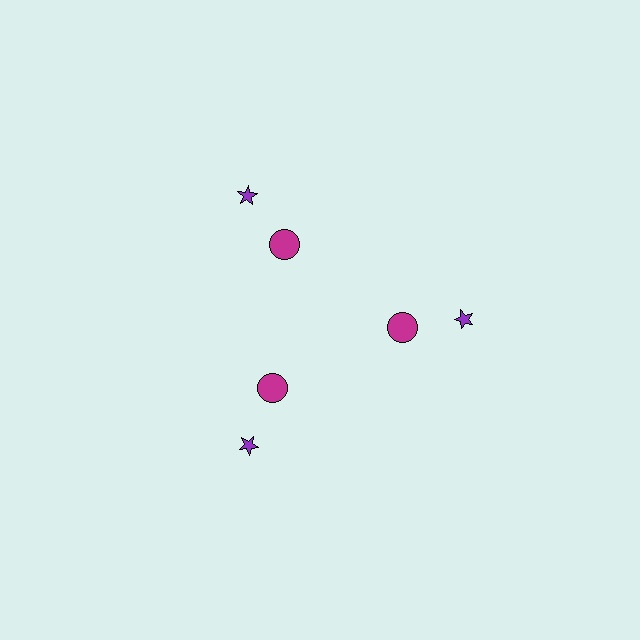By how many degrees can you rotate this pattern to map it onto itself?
The pattern maps onto itself every 120 degrees of rotation.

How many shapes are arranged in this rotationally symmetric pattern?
There are 6 shapes, arranged in 3 groups of 2.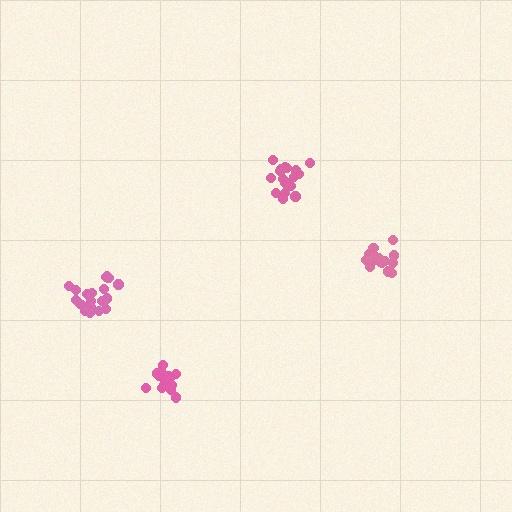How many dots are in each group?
Group 1: 20 dots, Group 2: 17 dots, Group 3: 15 dots, Group 4: 18 dots (70 total).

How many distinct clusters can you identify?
There are 4 distinct clusters.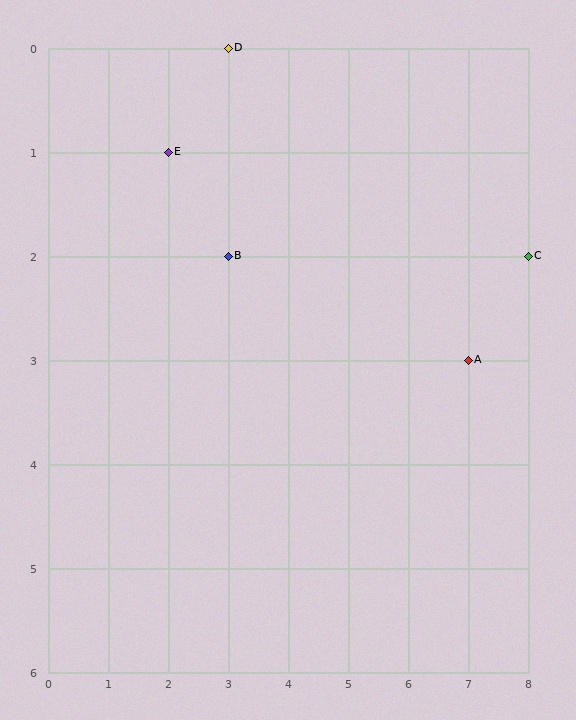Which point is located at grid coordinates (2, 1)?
Point E is at (2, 1).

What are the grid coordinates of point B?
Point B is at grid coordinates (3, 2).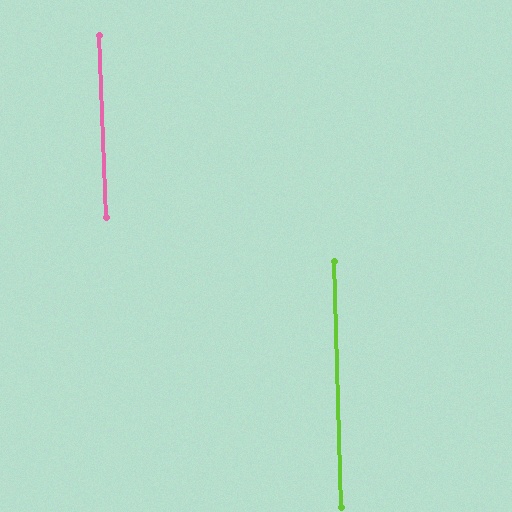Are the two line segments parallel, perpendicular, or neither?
Parallel — their directions differ by only 0.6°.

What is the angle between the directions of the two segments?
Approximately 1 degree.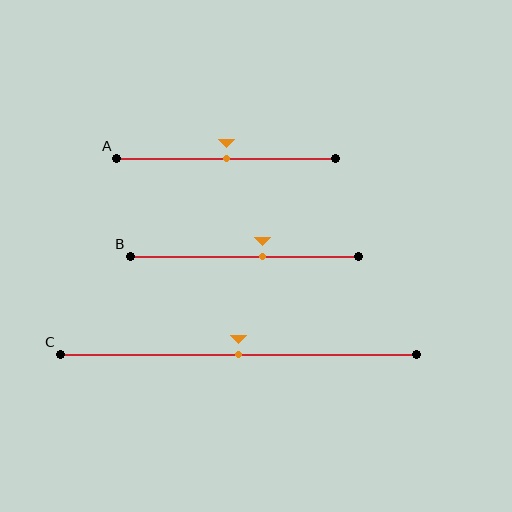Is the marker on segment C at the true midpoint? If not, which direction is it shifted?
Yes, the marker on segment C is at the true midpoint.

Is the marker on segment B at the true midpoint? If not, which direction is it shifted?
No, the marker on segment B is shifted to the right by about 8% of the segment length.